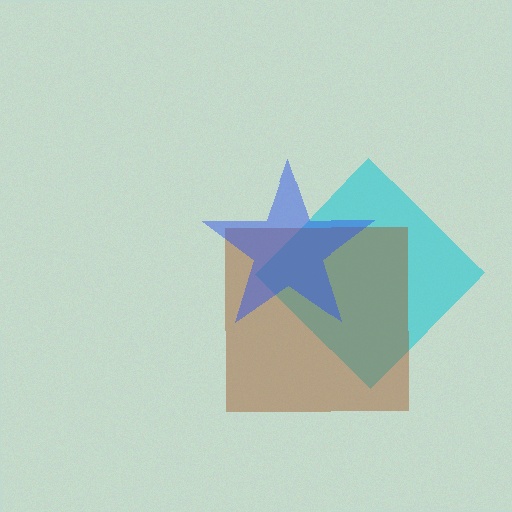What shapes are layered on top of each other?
The layered shapes are: a cyan diamond, a brown square, a blue star.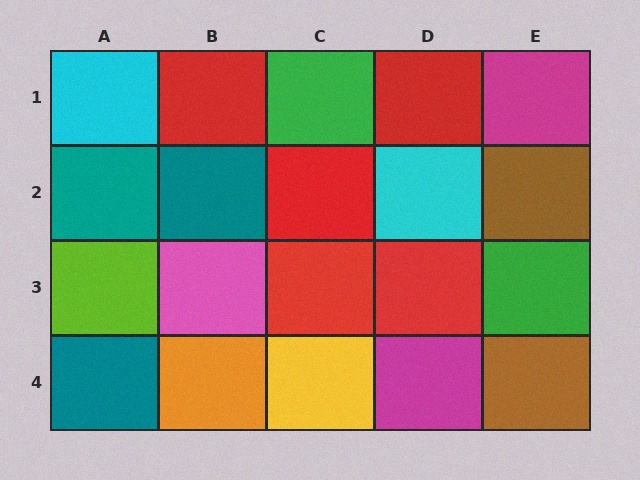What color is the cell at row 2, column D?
Cyan.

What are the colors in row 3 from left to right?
Lime, pink, red, red, green.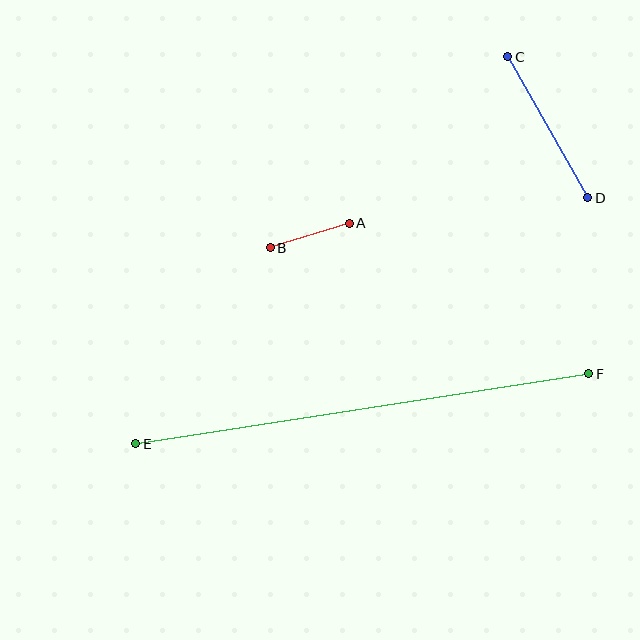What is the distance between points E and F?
The distance is approximately 459 pixels.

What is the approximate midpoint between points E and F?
The midpoint is at approximately (362, 409) pixels.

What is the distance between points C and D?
The distance is approximately 162 pixels.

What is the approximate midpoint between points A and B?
The midpoint is at approximately (310, 235) pixels.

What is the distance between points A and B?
The distance is approximately 82 pixels.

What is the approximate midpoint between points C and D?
The midpoint is at approximately (548, 127) pixels.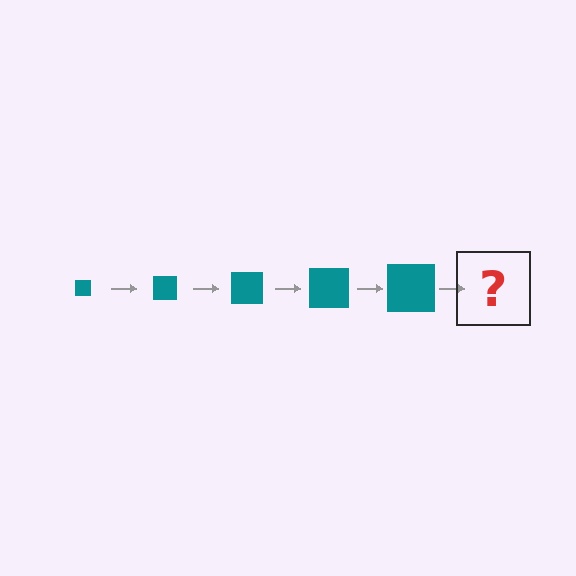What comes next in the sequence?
The next element should be a teal square, larger than the previous one.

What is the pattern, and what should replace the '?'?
The pattern is that the square gets progressively larger each step. The '?' should be a teal square, larger than the previous one.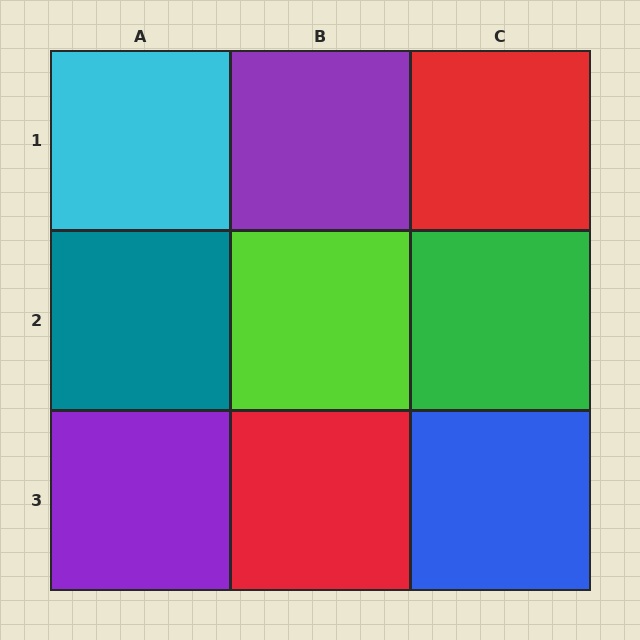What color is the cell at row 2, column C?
Green.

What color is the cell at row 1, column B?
Purple.